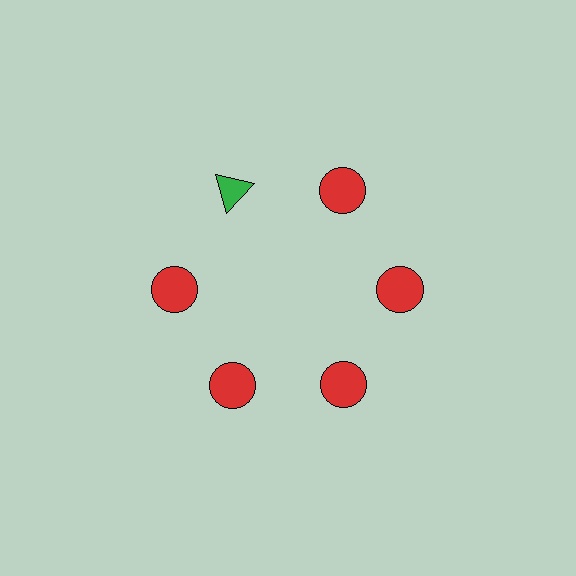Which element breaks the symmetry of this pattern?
The green triangle at roughly the 11 o'clock position breaks the symmetry. All other shapes are red circles.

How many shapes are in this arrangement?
There are 6 shapes arranged in a ring pattern.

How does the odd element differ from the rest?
It differs in both color (green instead of red) and shape (triangle instead of circle).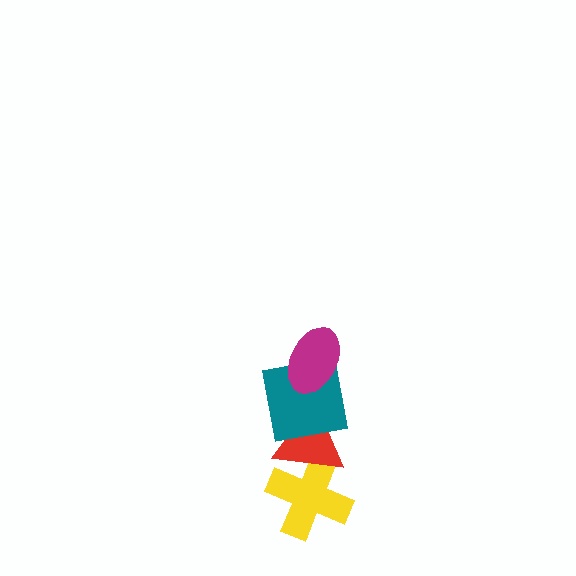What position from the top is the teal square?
The teal square is 2nd from the top.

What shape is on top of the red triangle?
The teal square is on top of the red triangle.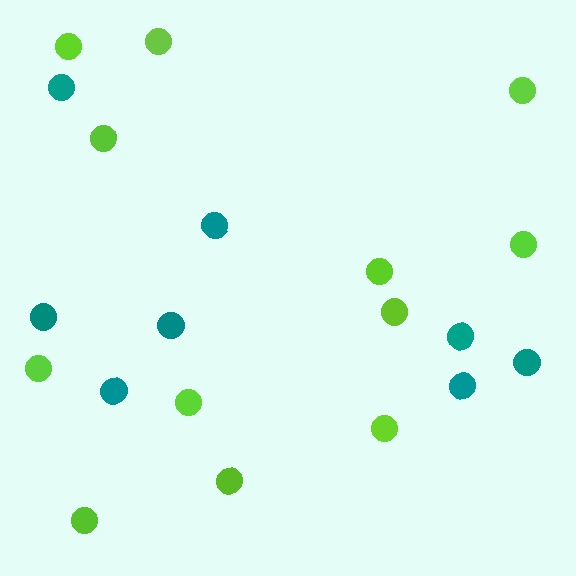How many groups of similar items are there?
There are 2 groups: one group of teal circles (8) and one group of lime circles (12).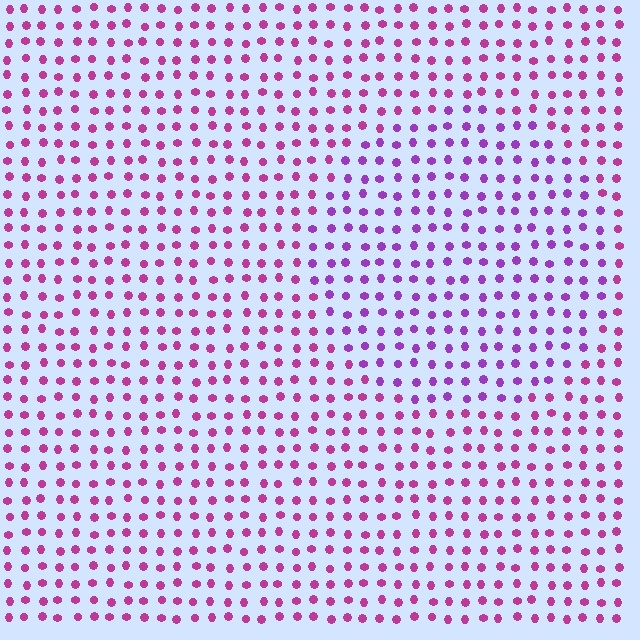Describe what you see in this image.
The image is filled with small magenta elements in a uniform arrangement. A circle-shaped region is visible where the elements are tinted to a slightly different hue, forming a subtle color boundary.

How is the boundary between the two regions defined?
The boundary is defined purely by a slight shift in hue (about 32 degrees). Spacing, size, and orientation are identical on both sides.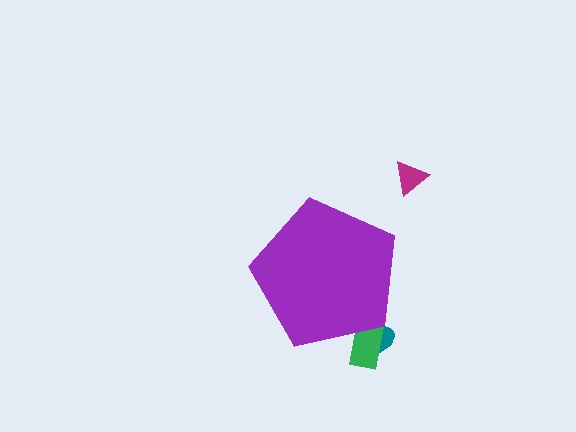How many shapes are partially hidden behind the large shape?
2 shapes are partially hidden.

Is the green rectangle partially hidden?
Yes, the green rectangle is partially hidden behind the purple pentagon.